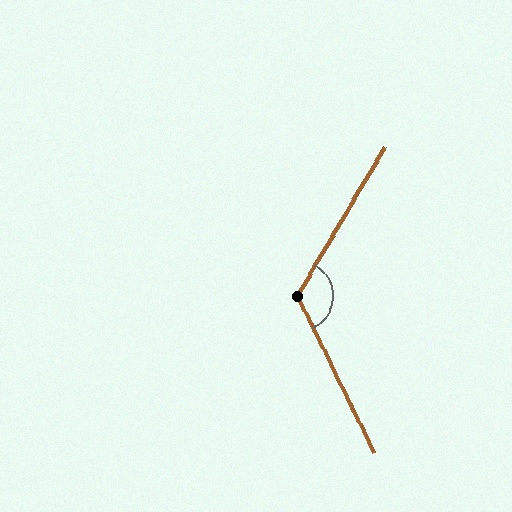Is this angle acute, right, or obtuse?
It is obtuse.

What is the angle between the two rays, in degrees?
Approximately 123 degrees.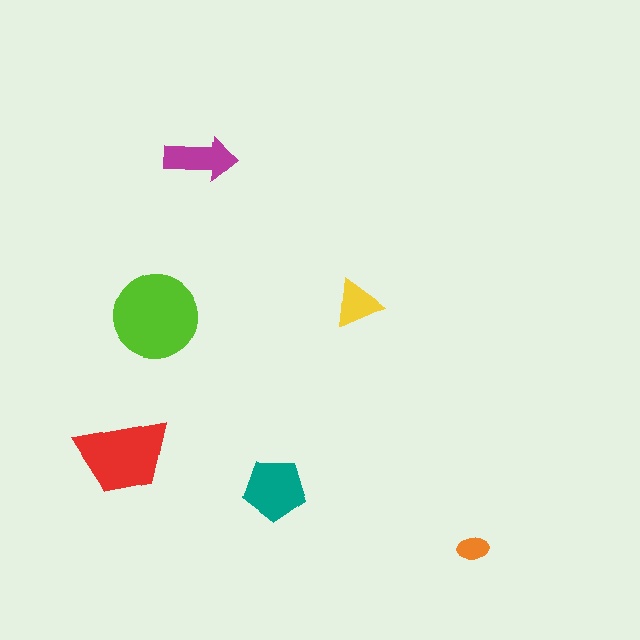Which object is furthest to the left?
The red trapezoid is leftmost.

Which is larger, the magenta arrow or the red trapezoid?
The red trapezoid.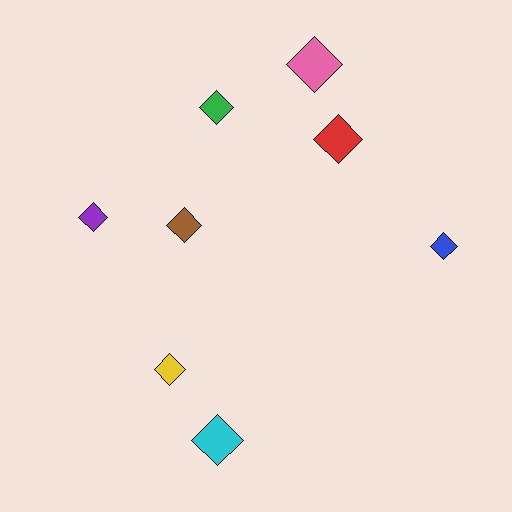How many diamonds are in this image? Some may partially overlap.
There are 8 diamonds.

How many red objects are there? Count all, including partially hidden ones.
There is 1 red object.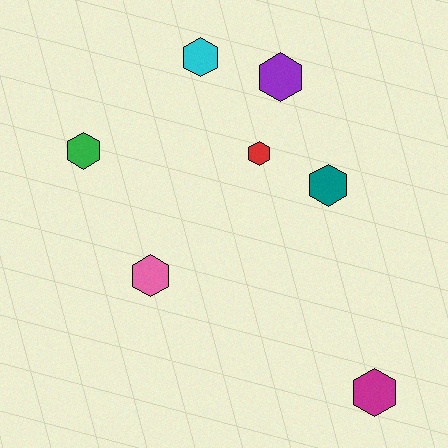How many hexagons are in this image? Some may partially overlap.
There are 7 hexagons.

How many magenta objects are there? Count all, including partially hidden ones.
There is 1 magenta object.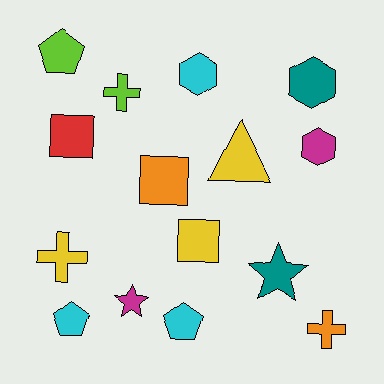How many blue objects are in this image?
There are no blue objects.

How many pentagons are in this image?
There are 3 pentagons.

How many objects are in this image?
There are 15 objects.